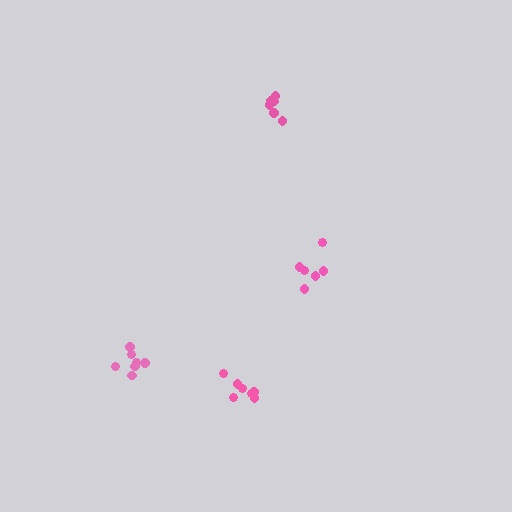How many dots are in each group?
Group 1: 7 dots, Group 2: 6 dots, Group 3: 6 dots, Group 4: 7 dots (26 total).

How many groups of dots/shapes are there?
There are 4 groups.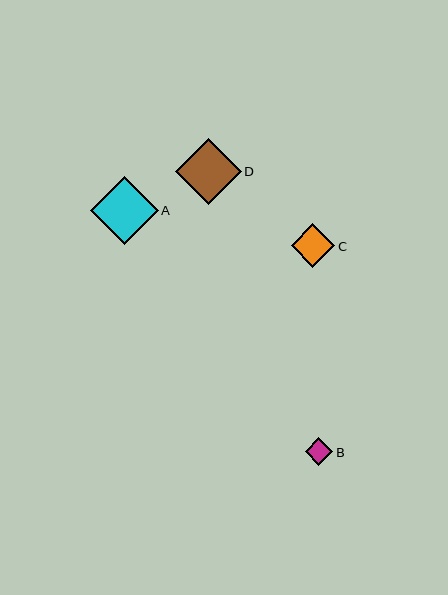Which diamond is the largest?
Diamond A is the largest with a size of approximately 67 pixels.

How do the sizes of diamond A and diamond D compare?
Diamond A and diamond D are approximately the same size.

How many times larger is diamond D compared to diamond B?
Diamond D is approximately 2.4 times the size of diamond B.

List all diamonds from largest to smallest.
From largest to smallest: A, D, C, B.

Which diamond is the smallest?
Diamond B is the smallest with a size of approximately 28 pixels.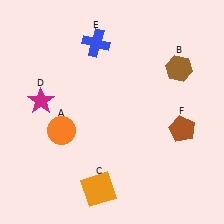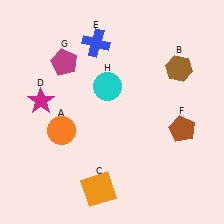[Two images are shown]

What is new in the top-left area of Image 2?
A magenta pentagon (G) was added in the top-left area of Image 2.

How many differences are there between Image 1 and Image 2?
There are 2 differences between the two images.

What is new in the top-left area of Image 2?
A cyan circle (H) was added in the top-left area of Image 2.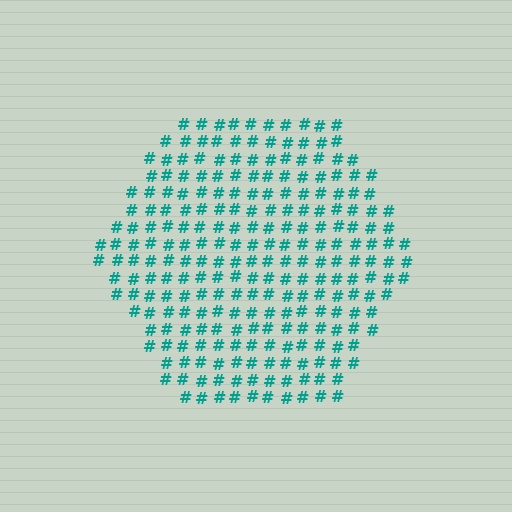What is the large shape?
The large shape is a hexagon.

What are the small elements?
The small elements are hash symbols.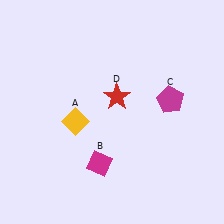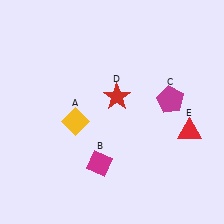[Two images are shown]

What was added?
A red triangle (E) was added in Image 2.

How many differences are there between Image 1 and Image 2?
There is 1 difference between the two images.